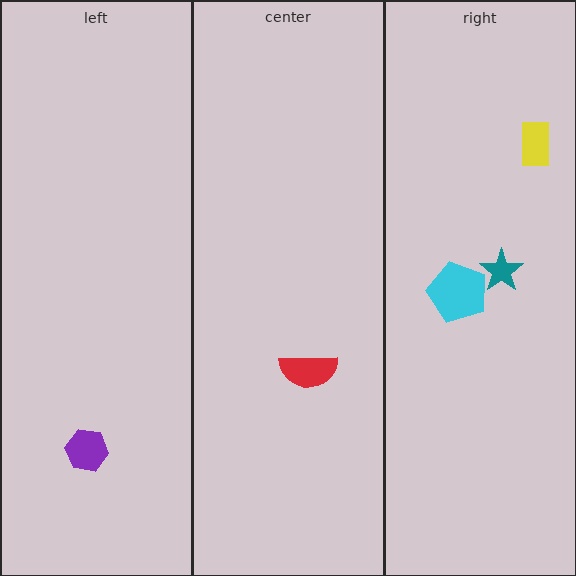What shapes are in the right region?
The cyan pentagon, the yellow rectangle, the teal star.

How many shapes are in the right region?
3.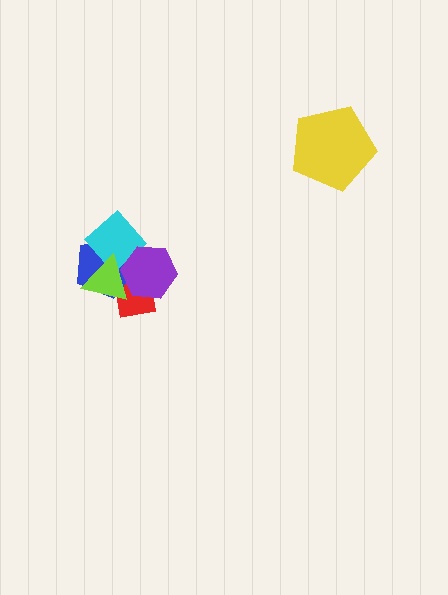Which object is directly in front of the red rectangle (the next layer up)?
The blue pentagon is directly in front of the red rectangle.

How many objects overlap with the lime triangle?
4 objects overlap with the lime triangle.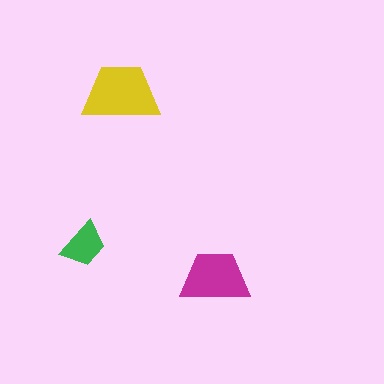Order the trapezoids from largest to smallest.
the yellow one, the magenta one, the green one.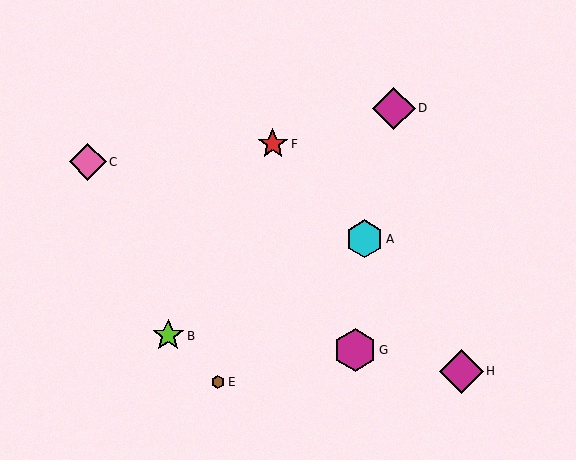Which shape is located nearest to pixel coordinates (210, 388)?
The brown hexagon (labeled E) at (218, 382) is nearest to that location.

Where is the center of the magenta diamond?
The center of the magenta diamond is at (461, 371).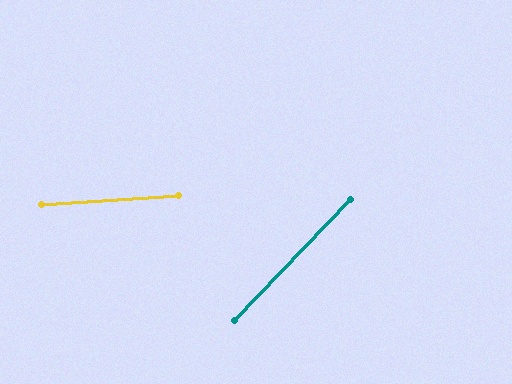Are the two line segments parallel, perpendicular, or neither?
Neither parallel nor perpendicular — they differ by about 42°.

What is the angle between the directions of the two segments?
Approximately 42 degrees.